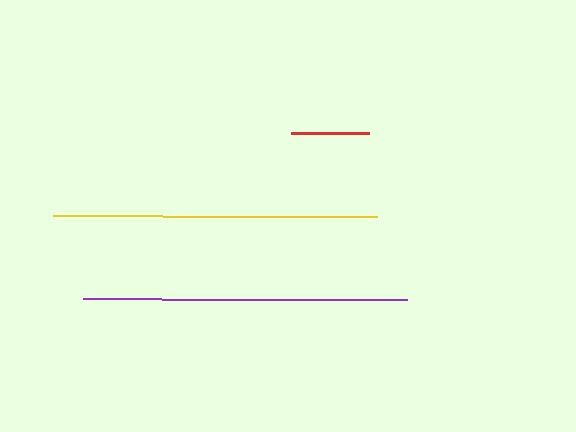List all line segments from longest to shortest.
From longest to shortest: yellow, purple, red.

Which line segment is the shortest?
The red line is the shortest at approximately 78 pixels.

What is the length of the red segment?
The red segment is approximately 78 pixels long.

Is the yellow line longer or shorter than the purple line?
The yellow line is longer than the purple line.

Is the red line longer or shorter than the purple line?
The purple line is longer than the red line.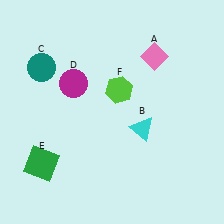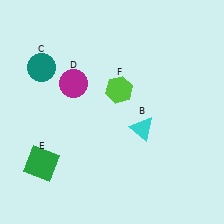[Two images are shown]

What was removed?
The pink diamond (A) was removed in Image 2.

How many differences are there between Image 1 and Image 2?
There is 1 difference between the two images.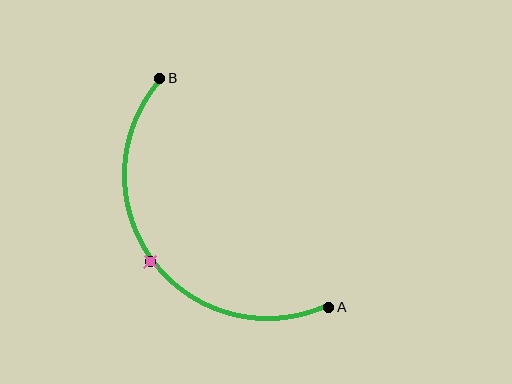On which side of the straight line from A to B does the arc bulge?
The arc bulges below and to the left of the straight line connecting A and B.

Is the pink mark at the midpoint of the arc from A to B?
Yes. The pink mark lies on the arc at equal arc-length from both A and B — it is the arc midpoint.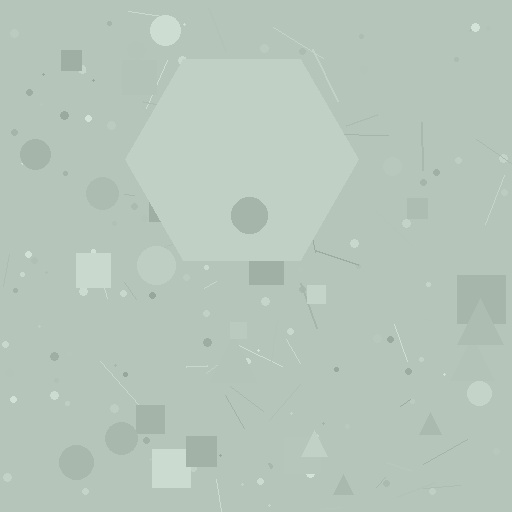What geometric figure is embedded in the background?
A hexagon is embedded in the background.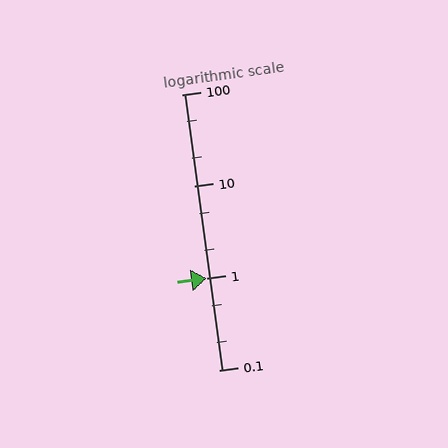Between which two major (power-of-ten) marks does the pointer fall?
The pointer is between 1 and 10.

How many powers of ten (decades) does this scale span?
The scale spans 3 decades, from 0.1 to 100.